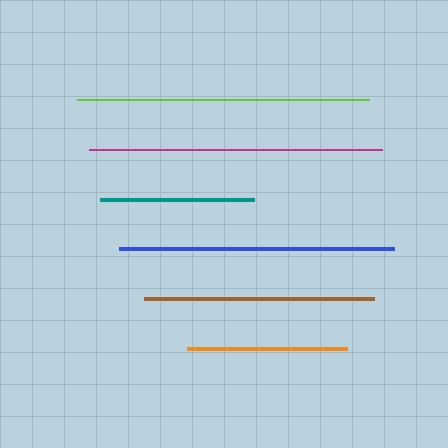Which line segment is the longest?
The magenta line is the longest at approximately 293 pixels.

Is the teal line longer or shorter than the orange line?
The orange line is longer than the teal line.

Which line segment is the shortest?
The teal line is the shortest at approximately 154 pixels.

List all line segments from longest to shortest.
From longest to shortest: magenta, lime, blue, brown, orange, teal.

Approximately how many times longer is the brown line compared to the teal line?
The brown line is approximately 1.5 times the length of the teal line.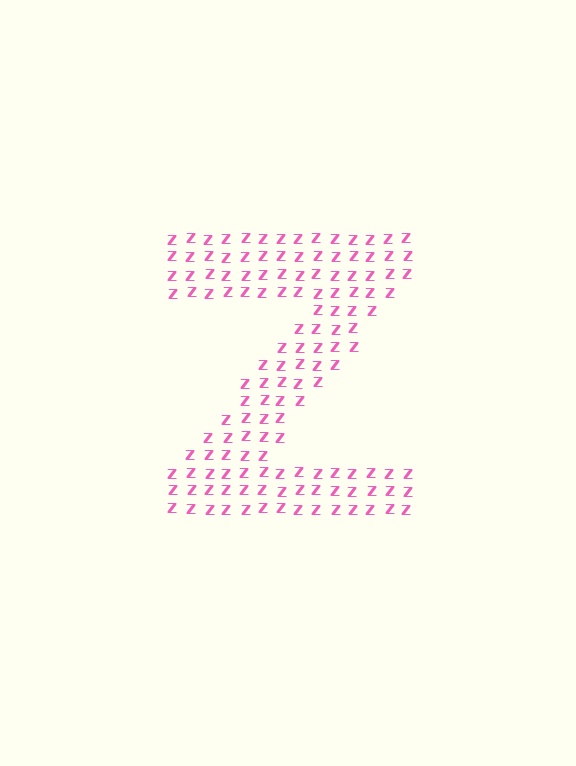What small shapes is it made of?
It is made of small letter Z's.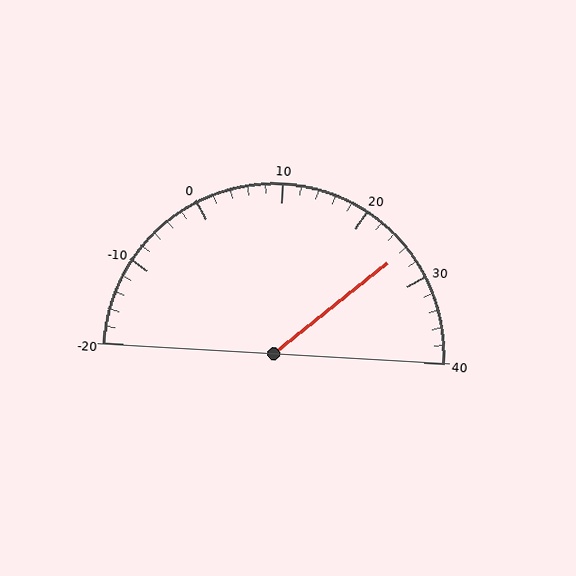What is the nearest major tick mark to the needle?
The nearest major tick mark is 30.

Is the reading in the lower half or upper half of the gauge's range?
The reading is in the upper half of the range (-20 to 40).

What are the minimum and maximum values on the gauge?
The gauge ranges from -20 to 40.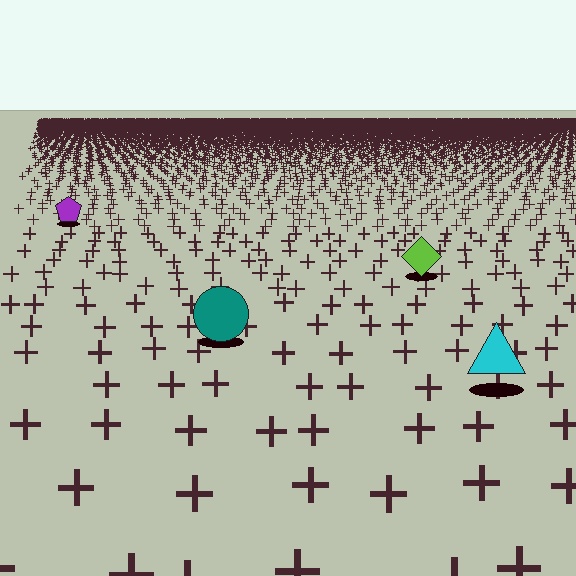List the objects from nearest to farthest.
From nearest to farthest: the cyan triangle, the teal circle, the lime diamond, the purple pentagon.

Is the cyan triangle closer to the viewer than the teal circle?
Yes. The cyan triangle is closer — you can tell from the texture gradient: the ground texture is coarser near it.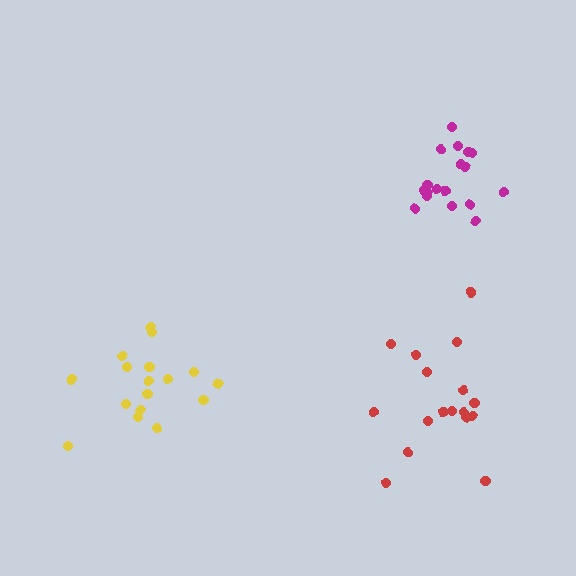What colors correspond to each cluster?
The clusters are colored: magenta, red, yellow.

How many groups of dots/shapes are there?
There are 3 groups.